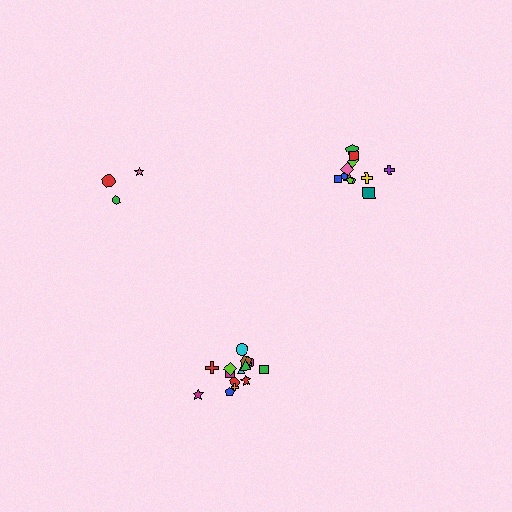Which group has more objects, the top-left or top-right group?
The top-right group.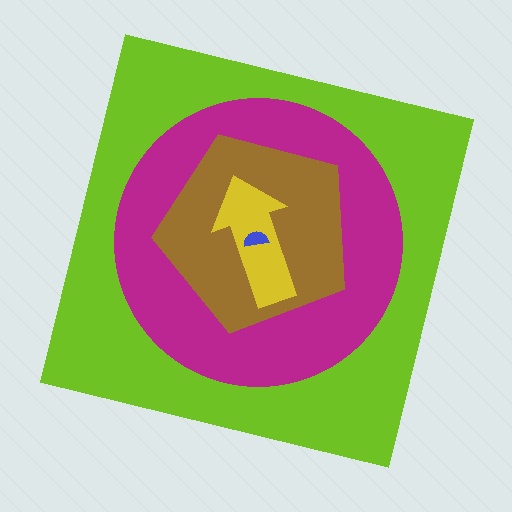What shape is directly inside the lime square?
The magenta circle.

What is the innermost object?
The blue semicircle.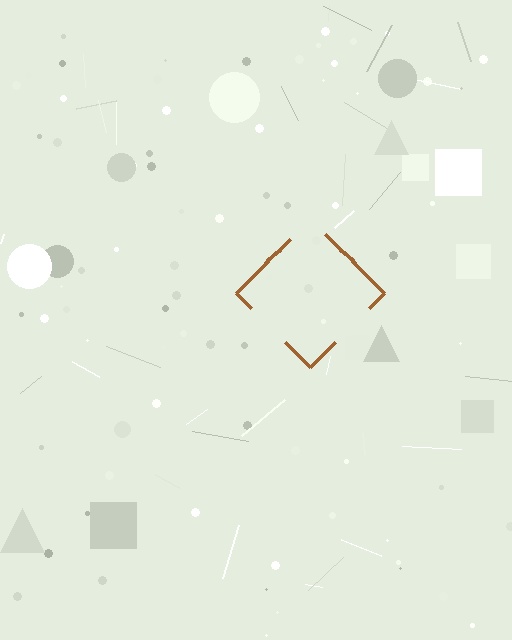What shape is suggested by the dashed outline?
The dashed outline suggests a diamond.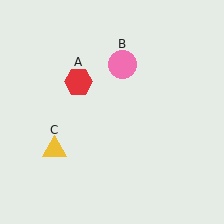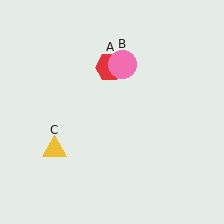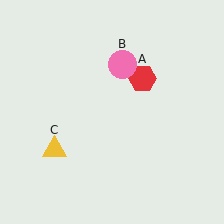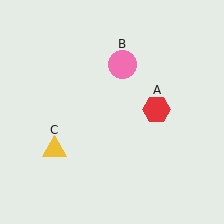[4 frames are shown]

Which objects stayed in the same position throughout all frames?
Pink circle (object B) and yellow triangle (object C) remained stationary.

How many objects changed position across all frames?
1 object changed position: red hexagon (object A).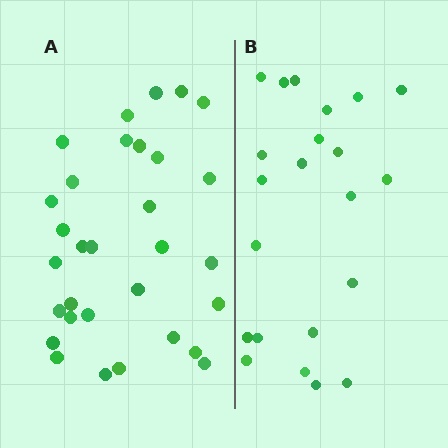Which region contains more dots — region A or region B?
Region A (the left region) has more dots.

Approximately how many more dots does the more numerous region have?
Region A has roughly 8 or so more dots than region B.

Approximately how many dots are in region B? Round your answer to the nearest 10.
About 20 dots. (The exact count is 22, which rounds to 20.)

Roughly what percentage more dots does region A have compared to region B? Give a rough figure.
About 40% more.